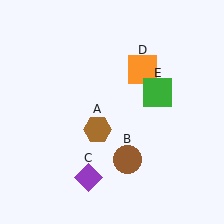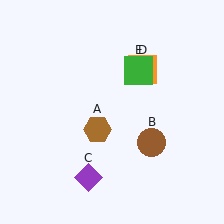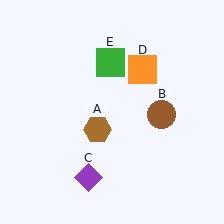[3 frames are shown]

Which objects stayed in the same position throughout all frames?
Brown hexagon (object A) and purple diamond (object C) and orange square (object D) remained stationary.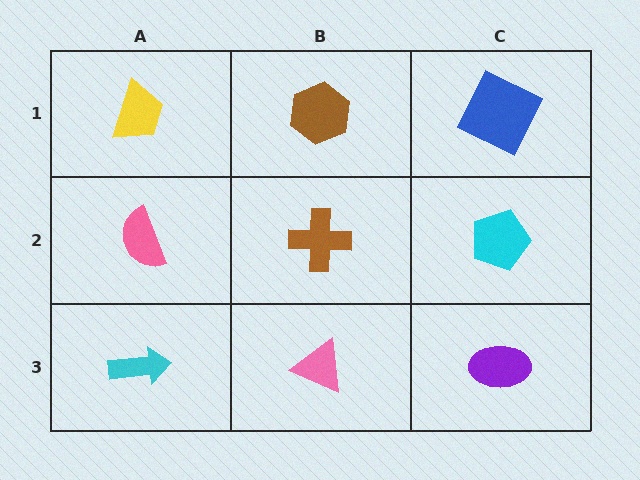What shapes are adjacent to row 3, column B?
A brown cross (row 2, column B), a cyan arrow (row 3, column A), a purple ellipse (row 3, column C).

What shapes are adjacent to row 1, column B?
A brown cross (row 2, column B), a yellow trapezoid (row 1, column A), a blue square (row 1, column C).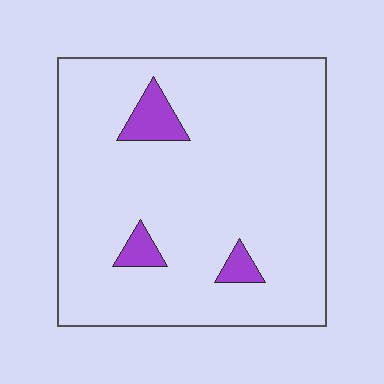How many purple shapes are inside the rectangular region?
3.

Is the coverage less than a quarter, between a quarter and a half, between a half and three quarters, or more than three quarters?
Less than a quarter.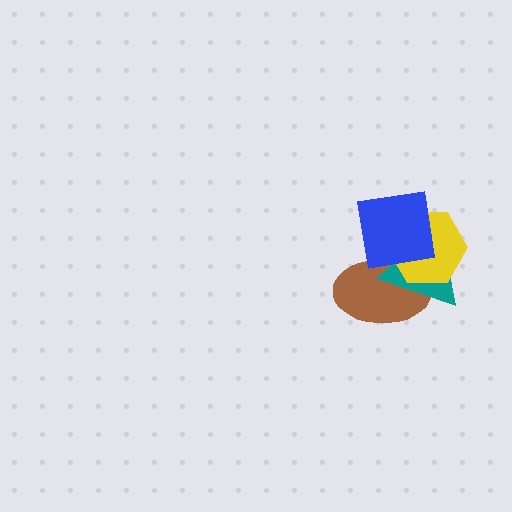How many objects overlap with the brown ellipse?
3 objects overlap with the brown ellipse.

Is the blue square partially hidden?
No, no other shape covers it.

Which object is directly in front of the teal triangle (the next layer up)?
The yellow hexagon is directly in front of the teal triangle.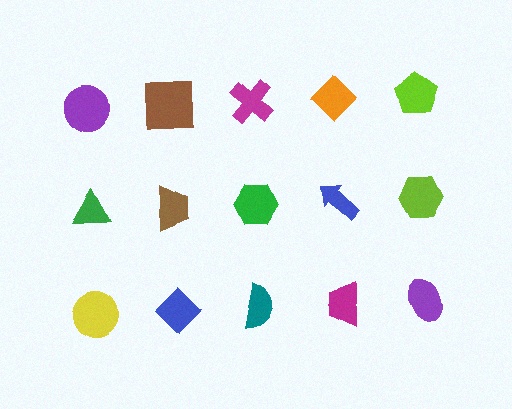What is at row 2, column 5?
A lime hexagon.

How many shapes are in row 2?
5 shapes.